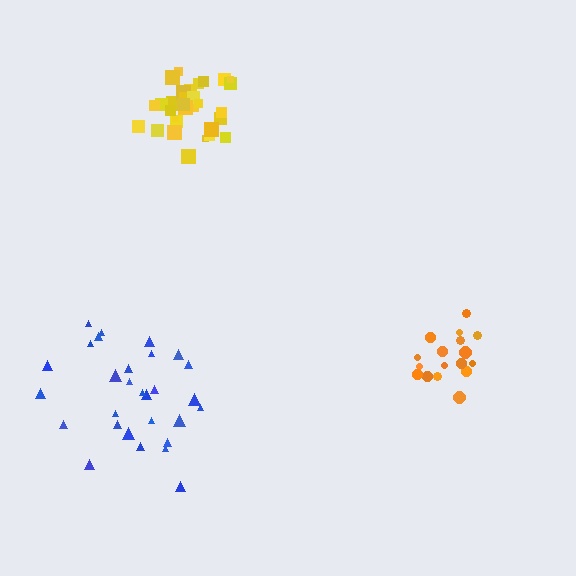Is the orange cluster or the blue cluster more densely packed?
Orange.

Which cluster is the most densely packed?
Yellow.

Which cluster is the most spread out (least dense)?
Blue.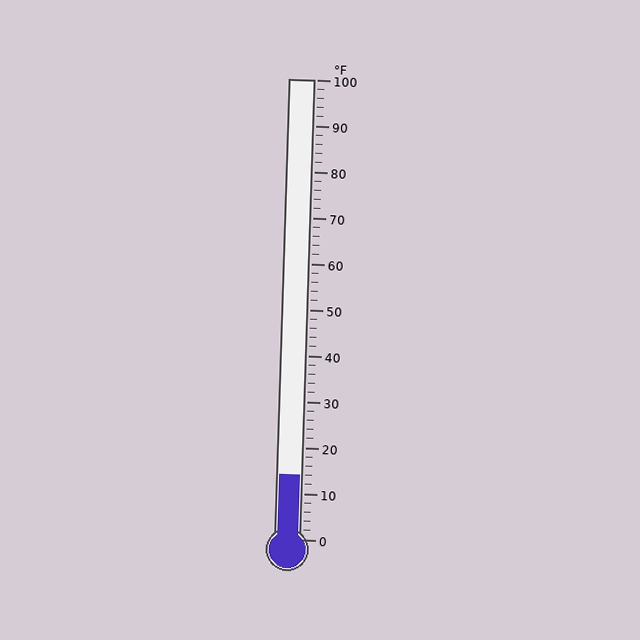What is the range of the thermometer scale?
The thermometer scale ranges from 0°F to 100°F.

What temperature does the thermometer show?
The thermometer shows approximately 14°F.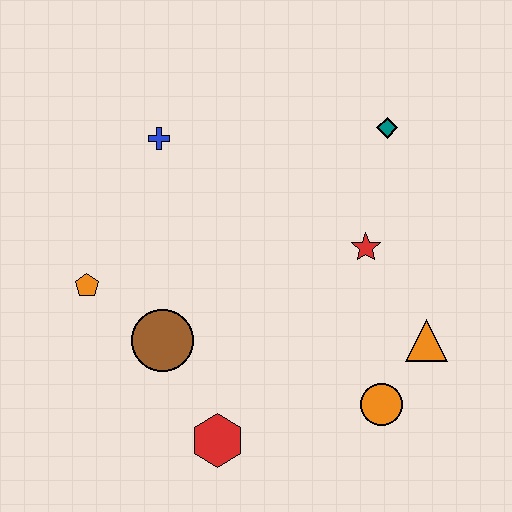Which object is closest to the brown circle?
The orange pentagon is closest to the brown circle.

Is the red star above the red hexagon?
Yes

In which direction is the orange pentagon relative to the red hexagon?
The orange pentagon is above the red hexagon.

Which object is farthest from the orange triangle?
The orange pentagon is farthest from the orange triangle.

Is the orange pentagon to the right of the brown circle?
No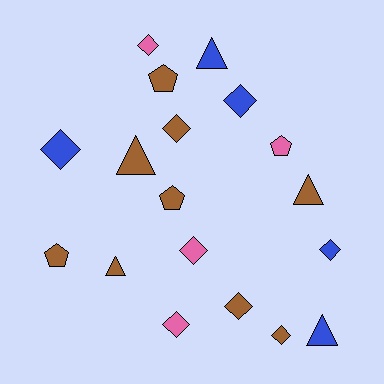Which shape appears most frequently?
Diamond, with 9 objects.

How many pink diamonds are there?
There are 3 pink diamonds.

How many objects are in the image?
There are 18 objects.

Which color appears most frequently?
Brown, with 9 objects.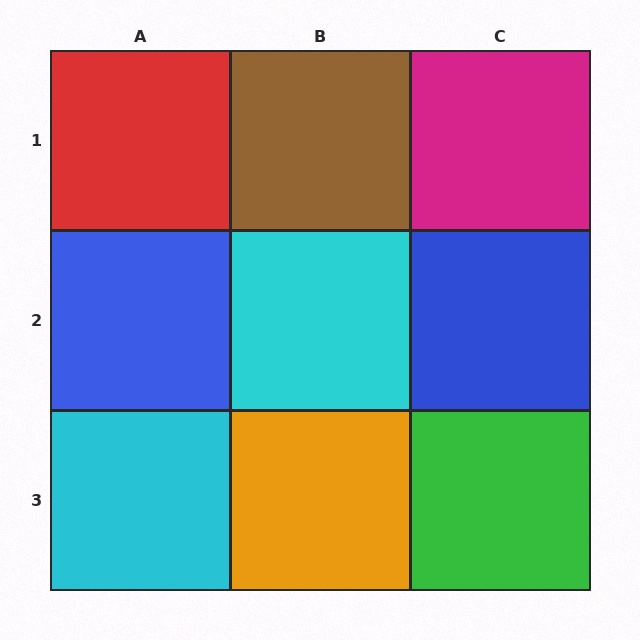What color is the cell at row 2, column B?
Cyan.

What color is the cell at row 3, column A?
Cyan.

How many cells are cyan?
2 cells are cyan.